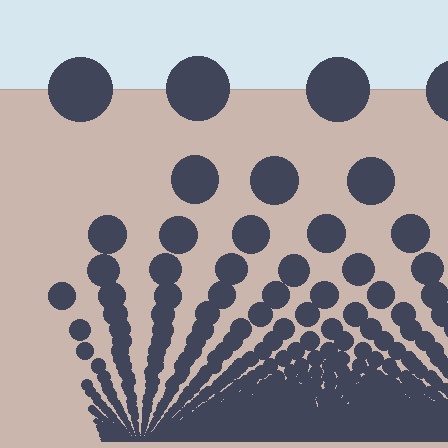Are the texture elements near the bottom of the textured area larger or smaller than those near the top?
Smaller. The gradient is inverted — elements near the bottom are smaller and denser.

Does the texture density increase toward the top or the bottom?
Density increases toward the bottom.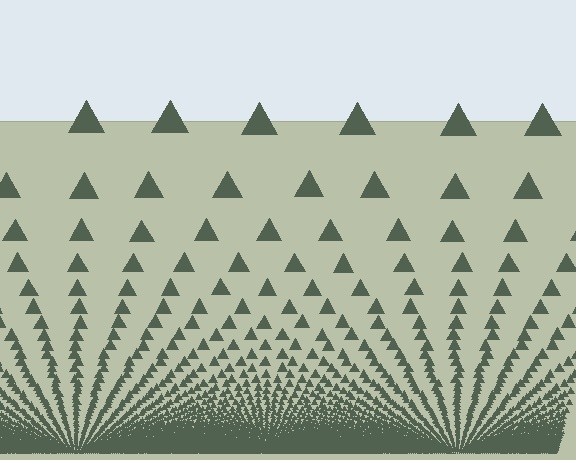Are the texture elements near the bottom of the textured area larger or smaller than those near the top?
Smaller. The gradient is inverted — elements near the bottom are smaller and denser.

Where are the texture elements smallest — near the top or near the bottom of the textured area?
Near the bottom.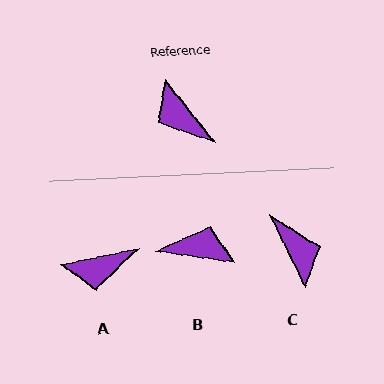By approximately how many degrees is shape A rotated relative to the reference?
Approximately 63 degrees counter-clockwise.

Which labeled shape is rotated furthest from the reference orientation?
C, about 167 degrees away.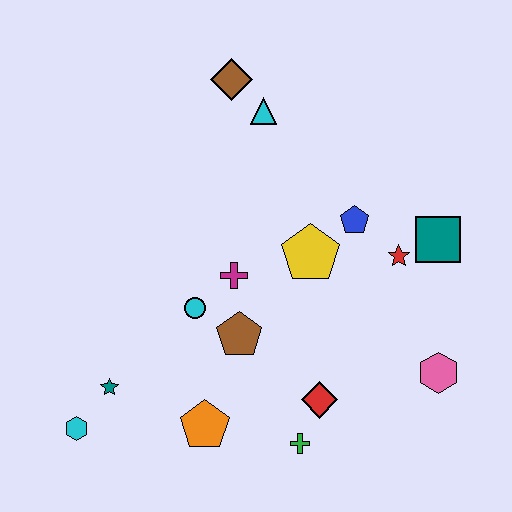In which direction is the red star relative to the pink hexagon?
The red star is above the pink hexagon.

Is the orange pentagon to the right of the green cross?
No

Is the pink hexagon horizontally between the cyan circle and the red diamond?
No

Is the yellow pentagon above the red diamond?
Yes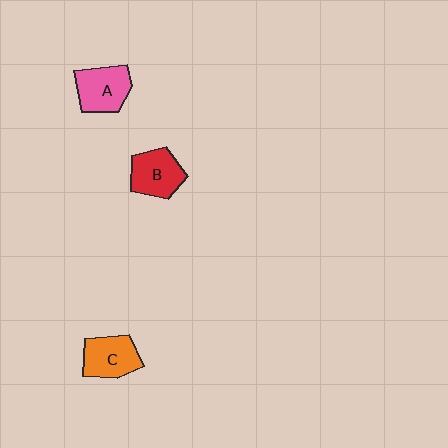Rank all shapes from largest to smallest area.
From largest to smallest: A (pink), B (red), C (orange).